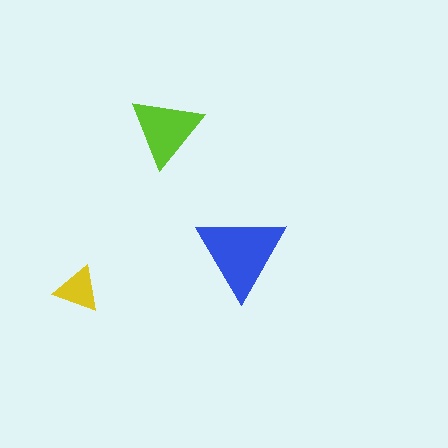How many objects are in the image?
There are 3 objects in the image.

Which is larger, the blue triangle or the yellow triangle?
The blue one.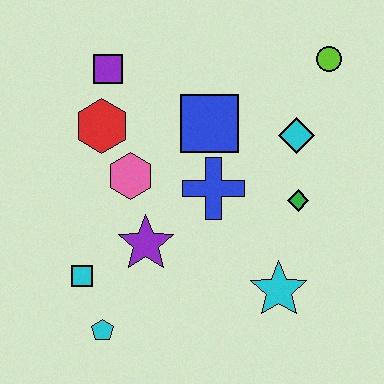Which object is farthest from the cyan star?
The purple square is farthest from the cyan star.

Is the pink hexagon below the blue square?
Yes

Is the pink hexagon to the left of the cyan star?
Yes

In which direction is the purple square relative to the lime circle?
The purple square is to the left of the lime circle.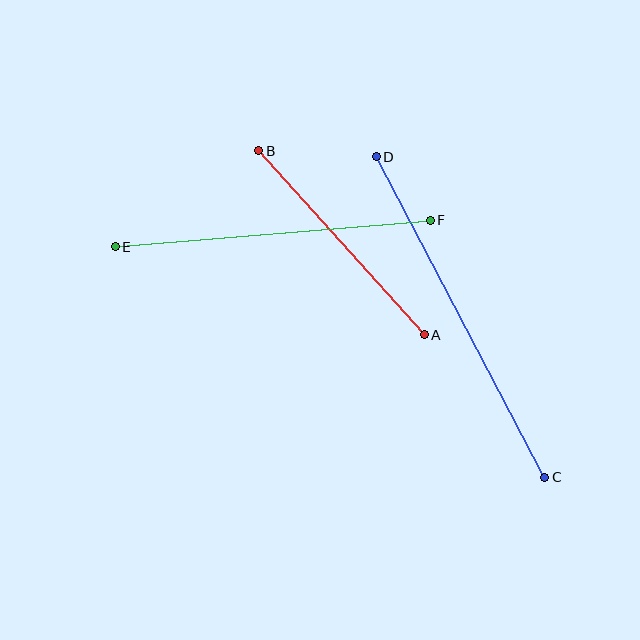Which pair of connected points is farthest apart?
Points C and D are farthest apart.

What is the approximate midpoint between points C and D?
The midpoint is at approximately (461, 317) pixels.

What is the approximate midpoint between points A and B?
The midpoint is at approximately (342, 243) pixels.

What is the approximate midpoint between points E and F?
The midpoint is at approximately (273, 233) pixels.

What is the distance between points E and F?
The distance is approximately 316 pixels.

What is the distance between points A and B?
The distance is approximately 247 pixels.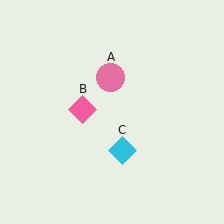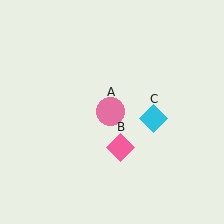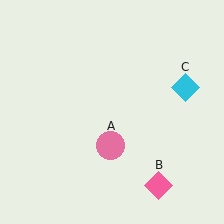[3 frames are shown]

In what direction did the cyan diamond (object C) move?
The cyan diamond (object C) moved up and to the right.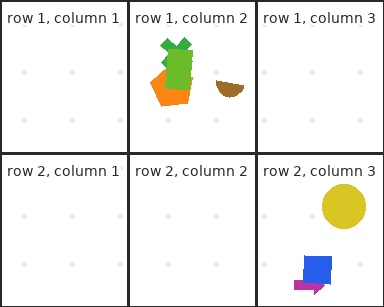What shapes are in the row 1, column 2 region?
The orange pentagon, the brown semicircle, the green cross, the lime rectangle.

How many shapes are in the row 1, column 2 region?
4.